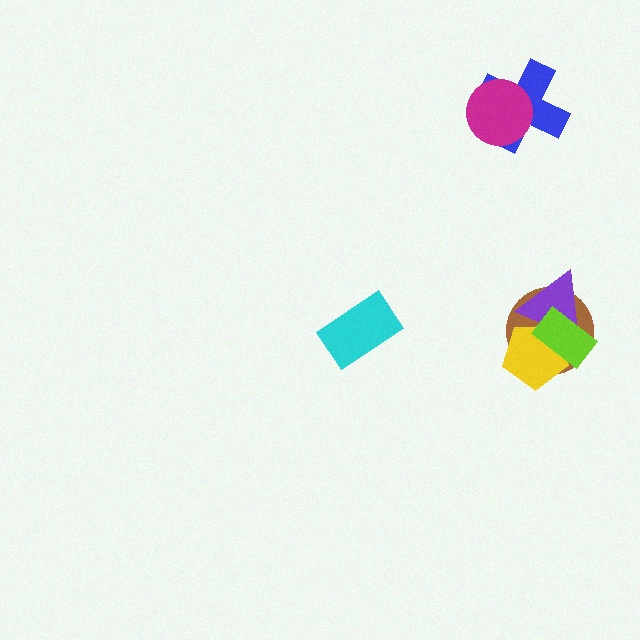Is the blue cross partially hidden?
Yes, it is partially covered by another shape.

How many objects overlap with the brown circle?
3 objects overlap with the brown circle.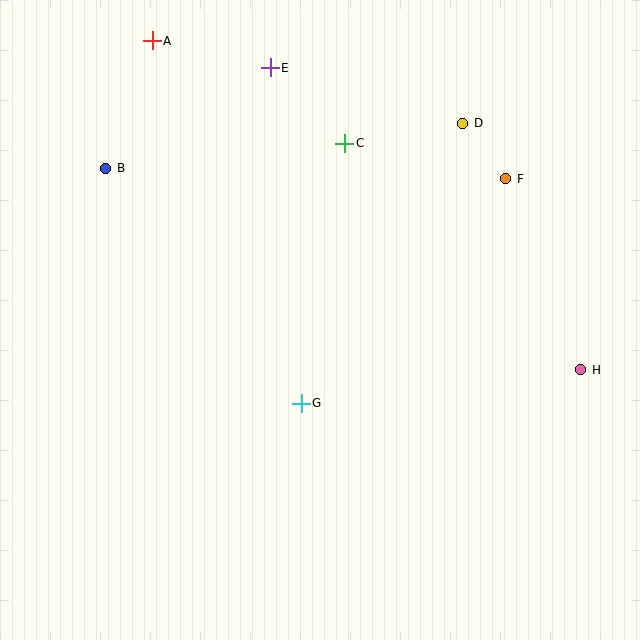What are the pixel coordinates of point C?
Point C is at (345, 143).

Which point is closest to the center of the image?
Point G at (301, 403) is closest to the center.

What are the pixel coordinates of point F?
Point F is at (506, 179).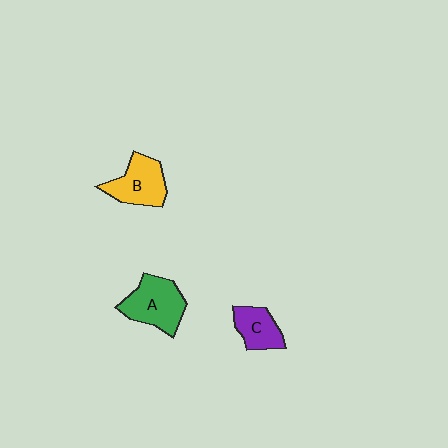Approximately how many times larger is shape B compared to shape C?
Approximately 1.3 times.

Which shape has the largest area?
Shape A (green).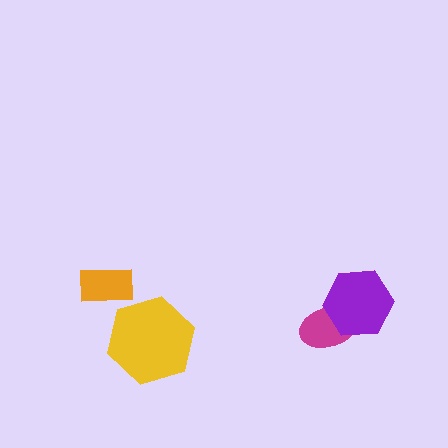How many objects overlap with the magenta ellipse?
1 object overlaps with the magenta ellipse.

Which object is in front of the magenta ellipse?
The purple hexagon is in front of the magenta ellipse.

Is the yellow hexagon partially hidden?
No, no other shape covers it.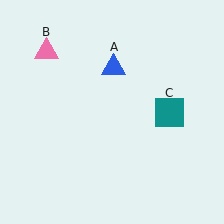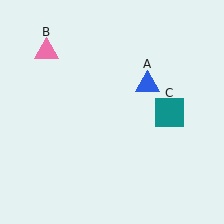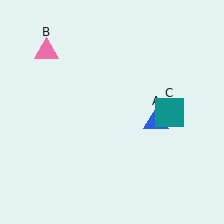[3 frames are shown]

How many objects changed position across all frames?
1 object changed position: blue triangle (object A).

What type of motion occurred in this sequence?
The blue triangle (object A) rotated clockwise around the center of the scene.